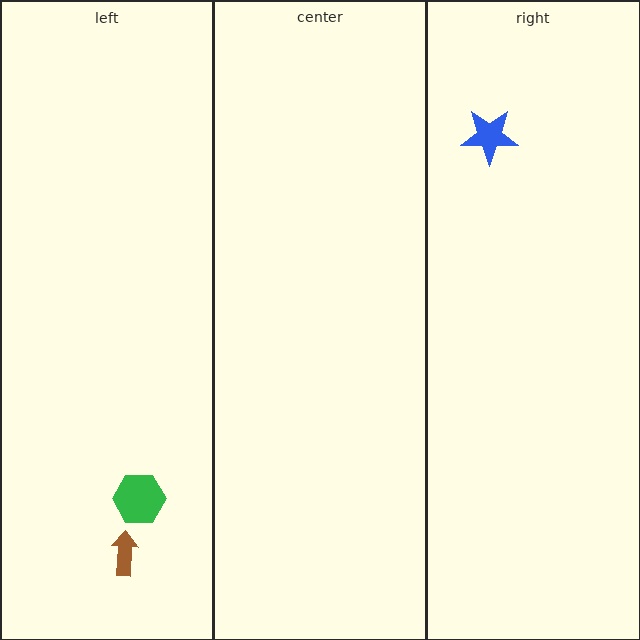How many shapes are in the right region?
1.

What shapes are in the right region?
The blue star.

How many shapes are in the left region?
2.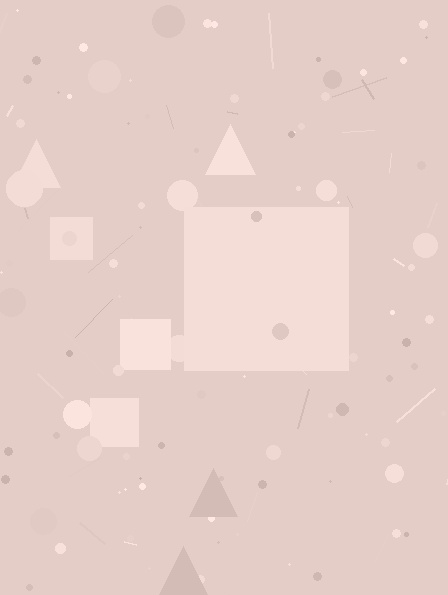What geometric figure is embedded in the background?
A square is embedded in the background.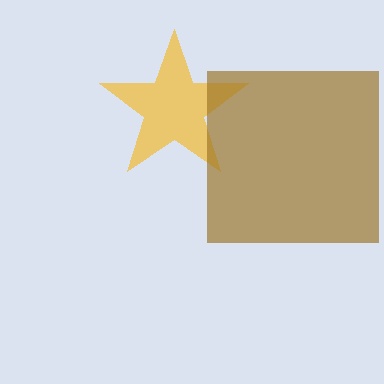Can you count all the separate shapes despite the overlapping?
Yes, there are 2 separate shapes.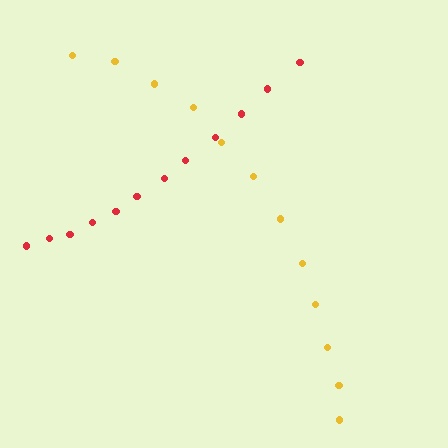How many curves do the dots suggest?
There are 2 distinct paths.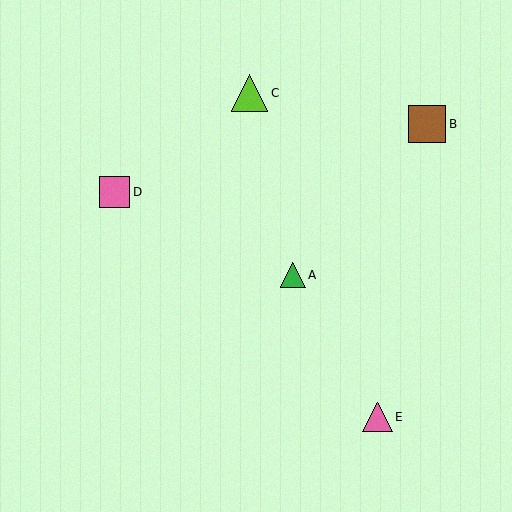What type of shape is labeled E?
Shape E is a pink triangle.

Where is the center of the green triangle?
The center of the green triangle is at (293, 275).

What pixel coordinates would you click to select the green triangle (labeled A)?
Click at (293, 275) to select the green triangle A.